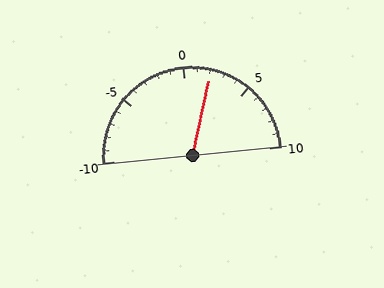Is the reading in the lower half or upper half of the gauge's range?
The reading is in the upper half of the range (-10 to 10).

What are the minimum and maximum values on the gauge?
The gauge ranges from -10 to 10.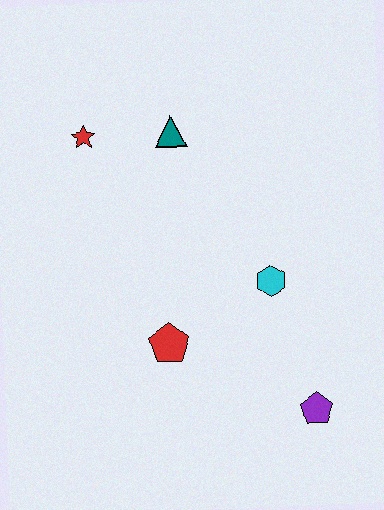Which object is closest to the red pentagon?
The cyan hexagon is closest to the red pentagon.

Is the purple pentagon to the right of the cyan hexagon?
Yes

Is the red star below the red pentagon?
No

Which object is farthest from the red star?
The purple pentagon is farthest from the red star.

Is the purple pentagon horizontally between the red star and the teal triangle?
No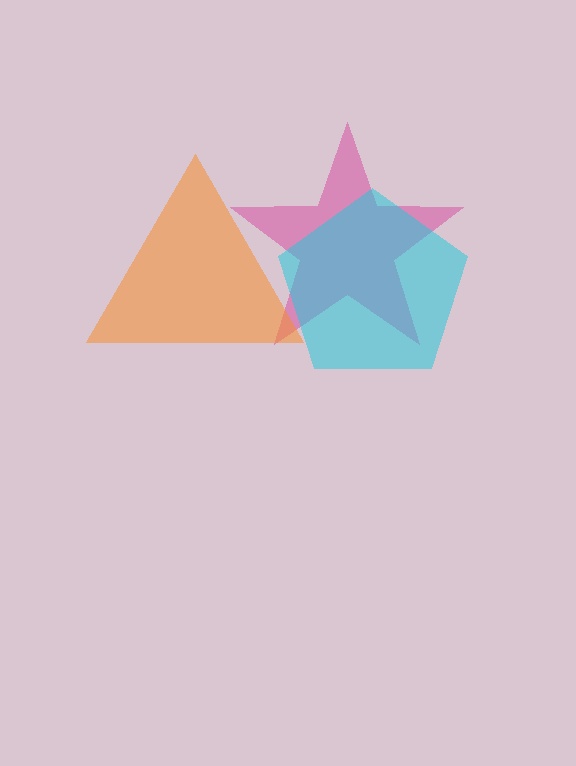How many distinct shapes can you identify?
There are 3 distinct shapes: a magenta star, a cyan pentagon, an orange triangle.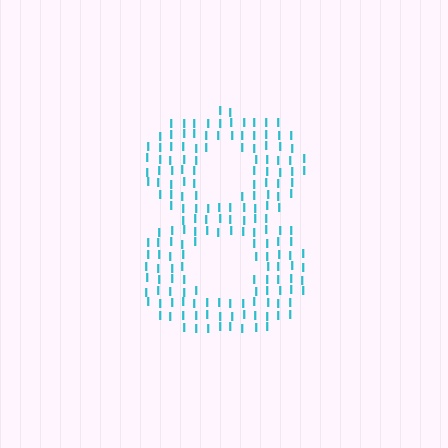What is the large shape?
The large shape is the digit 8.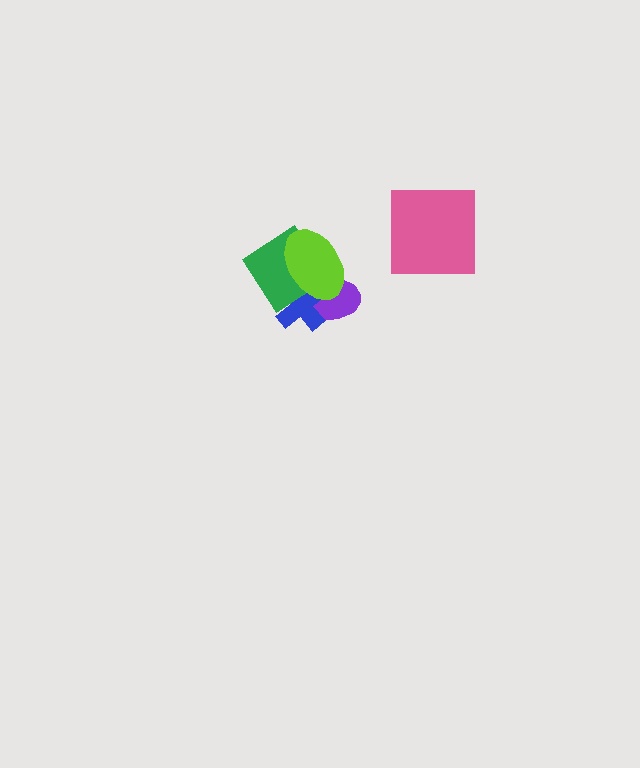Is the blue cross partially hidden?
Yes, it is partially covered by another shape.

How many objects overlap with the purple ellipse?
3 objects overlap with the purple ellipse.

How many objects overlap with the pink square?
0 objects overlap with the pink square.